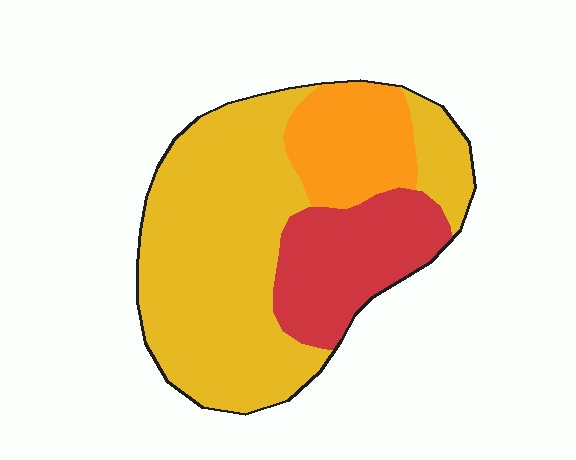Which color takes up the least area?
Orange, at roughly 15%.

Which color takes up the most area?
Yellow, at roughly 60%.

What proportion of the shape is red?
Red covers around 25% of the shape.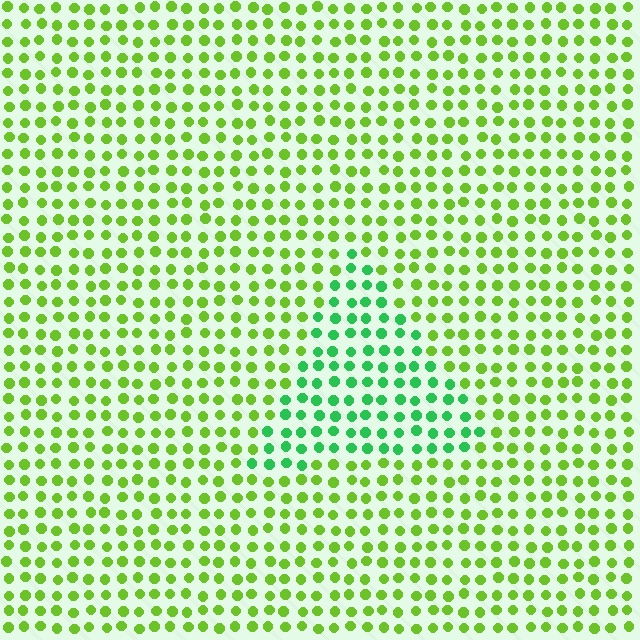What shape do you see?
I see a triangle.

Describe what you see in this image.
The image is filled with small lime elements in a uniform arrangement. A triangle-shaped region is visible where the elements are tinted to a slightly different hue, forming a subtle color boundary.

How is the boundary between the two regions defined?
The boundary is defined purely by a slight shift in hue (about 43 degrees). Spacing, size, and orientation are identical on both sides.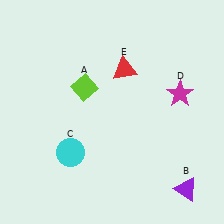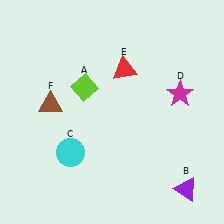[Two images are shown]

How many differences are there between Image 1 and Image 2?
There is 1 difference between the two images.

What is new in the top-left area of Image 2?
A brown triangle (F) was added in the top-left area of Image 2.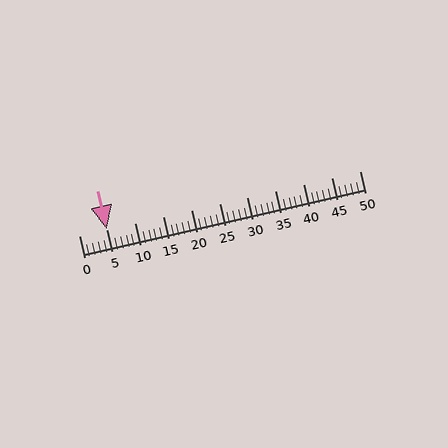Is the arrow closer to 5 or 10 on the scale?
The arrow is closer to 5.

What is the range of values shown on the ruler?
The ruler shows values from 0 to 50.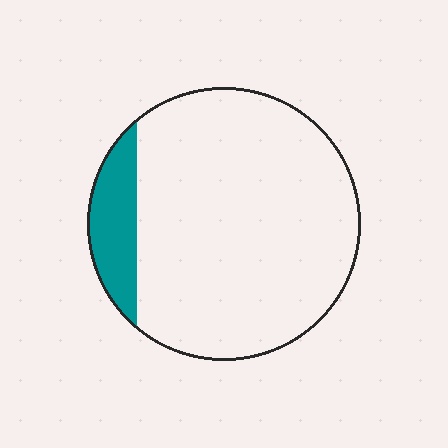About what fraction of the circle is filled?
About one eighth (1/8).